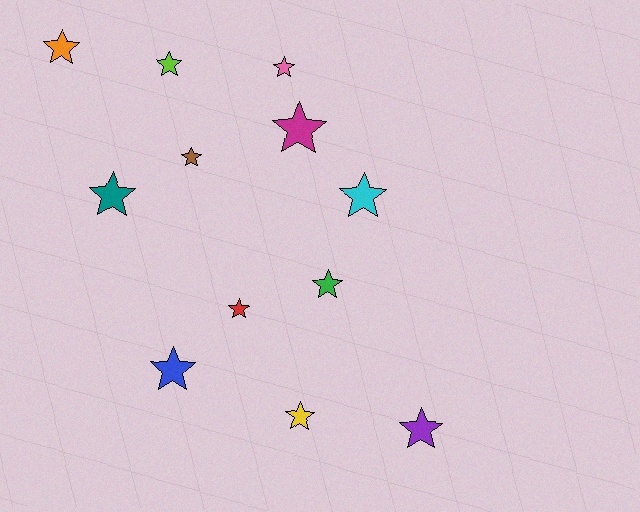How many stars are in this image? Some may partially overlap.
There are 12 stars.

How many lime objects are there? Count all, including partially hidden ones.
There is 1 lime object.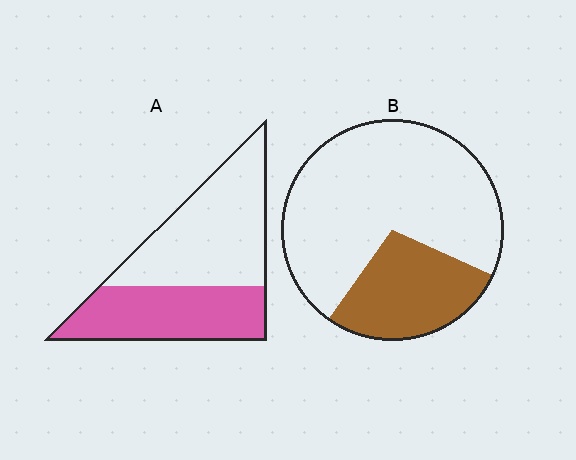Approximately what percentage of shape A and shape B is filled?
A is approximately 45% and B is approximately 30%.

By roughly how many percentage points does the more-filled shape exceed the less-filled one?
By roughly 15 percentage points (A over B).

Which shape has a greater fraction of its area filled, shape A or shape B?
Shape A.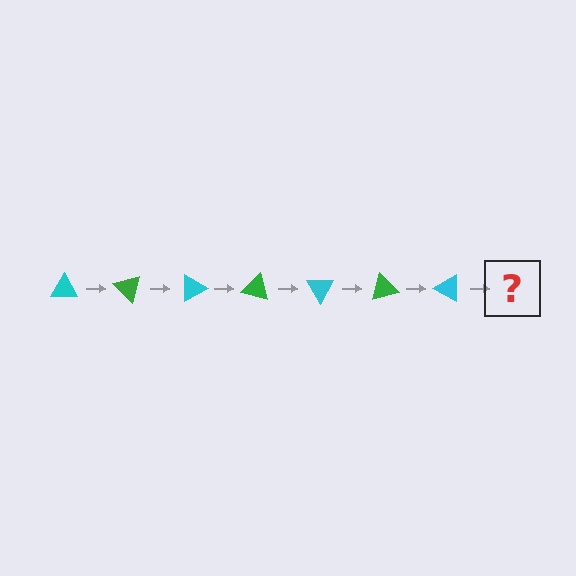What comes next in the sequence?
The next element should be a green triangle, rotated 315 degrees from the start.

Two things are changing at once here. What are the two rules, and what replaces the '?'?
The two rules are that it rotates 45 degrees each step and the color cycles through cyan and green. The '?' should be a green triangle, rotated 315 degrees from the start.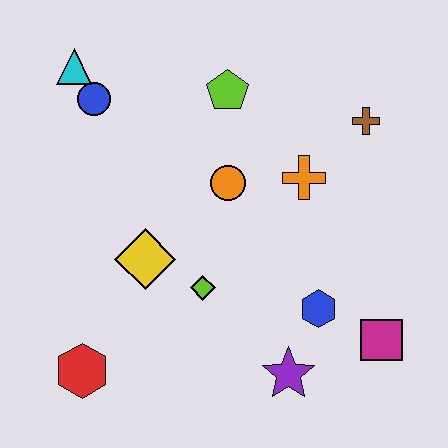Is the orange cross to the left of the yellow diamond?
No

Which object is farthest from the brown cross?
The red hexagon is farthest from the brown cross.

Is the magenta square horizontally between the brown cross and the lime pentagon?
No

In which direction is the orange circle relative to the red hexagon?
The orange circle is above the red hexagon.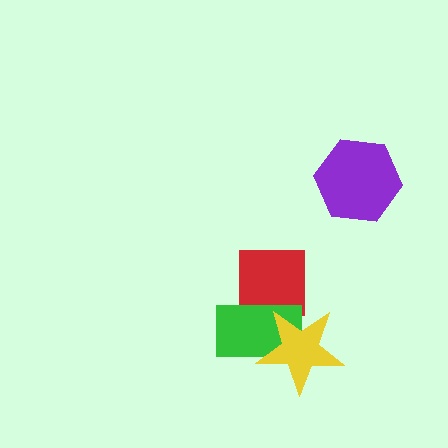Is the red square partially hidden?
Yes, it is partially covered by another shape.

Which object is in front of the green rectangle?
The yellow star is in front of the green rectangle.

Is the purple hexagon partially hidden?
No, no other shape covers it.